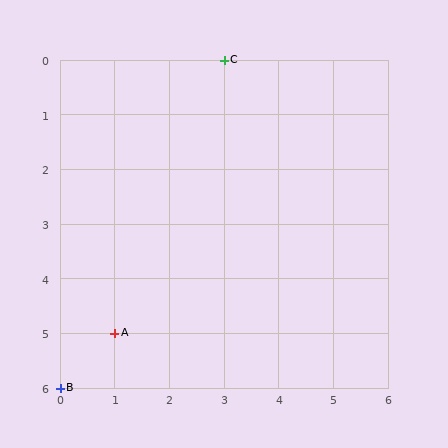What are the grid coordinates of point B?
Point B is at grid coordinates (0, 6).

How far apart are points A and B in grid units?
Points A and B are 1 column and 1 row apart (about 1.4 grid units diagonally).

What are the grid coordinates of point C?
Point C is at grid coordinates (3, 0).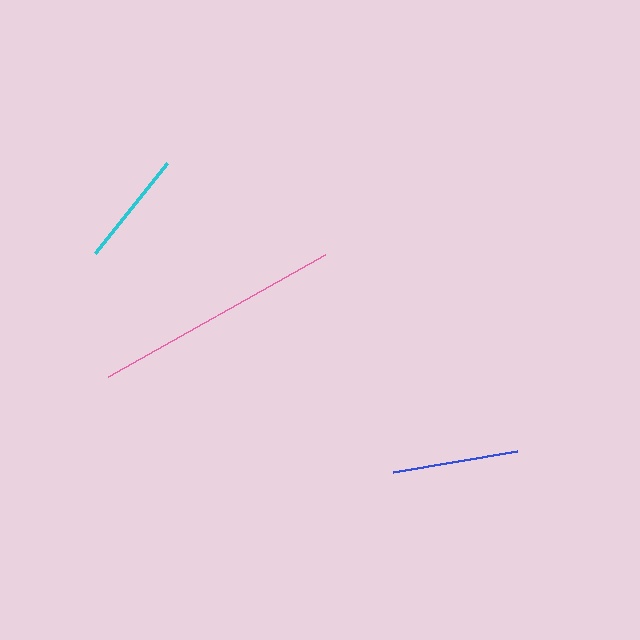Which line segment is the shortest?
The cyan line is the shortest at approximately 115 pixels.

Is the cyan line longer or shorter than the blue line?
The blue line is longer than the cyan line.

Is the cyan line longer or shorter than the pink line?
The pink line is longer than the cyan line.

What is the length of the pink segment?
The pink segment is approximately 250 pixels long.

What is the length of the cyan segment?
The cyan segment is approximately 115 pixels long.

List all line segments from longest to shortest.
From longest to shortest: pink, blue, cyan.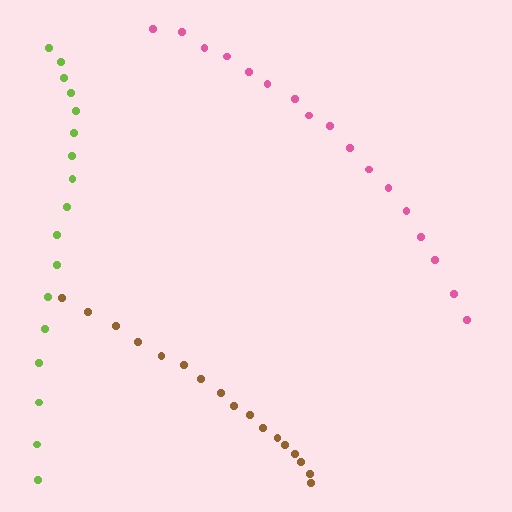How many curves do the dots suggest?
There are 3 distinct paths.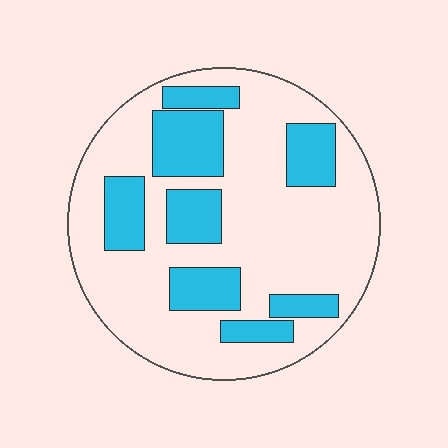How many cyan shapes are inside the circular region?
8.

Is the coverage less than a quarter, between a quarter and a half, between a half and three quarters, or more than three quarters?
Between a quarter and a half.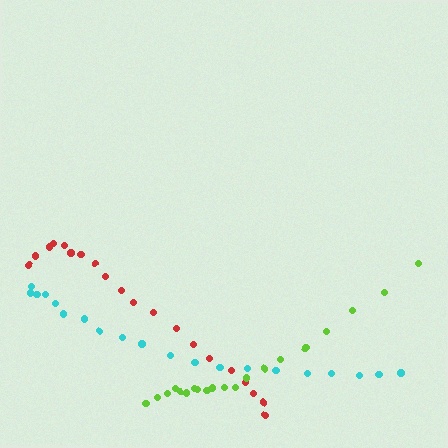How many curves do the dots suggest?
There are 3 distinct paths.